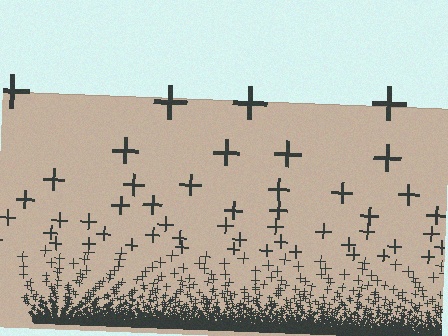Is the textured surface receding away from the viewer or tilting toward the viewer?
The surface appears to tilt toward the viewer. Texture elements get larger and sparser toward the top.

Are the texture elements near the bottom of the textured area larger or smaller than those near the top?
Smaller. The gradient is inverted — elements near the bottom are smaller and denser.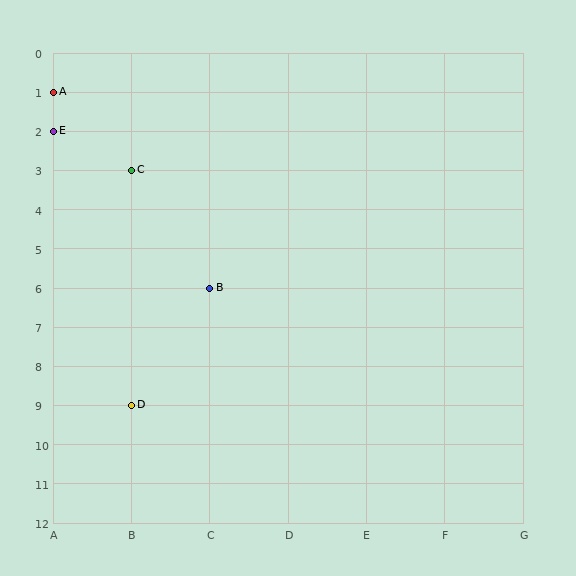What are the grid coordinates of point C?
Point C is at grid coordinates (B, 3).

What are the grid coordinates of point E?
Point E is at grid coordinates (A, 2).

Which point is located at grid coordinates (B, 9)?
Point D is at (B, 9).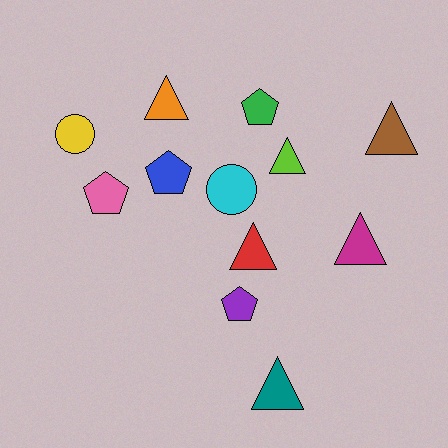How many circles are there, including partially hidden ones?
There are 2 circles.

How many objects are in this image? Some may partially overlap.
There are 12 objects.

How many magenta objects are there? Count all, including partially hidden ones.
There is 1 magenta object.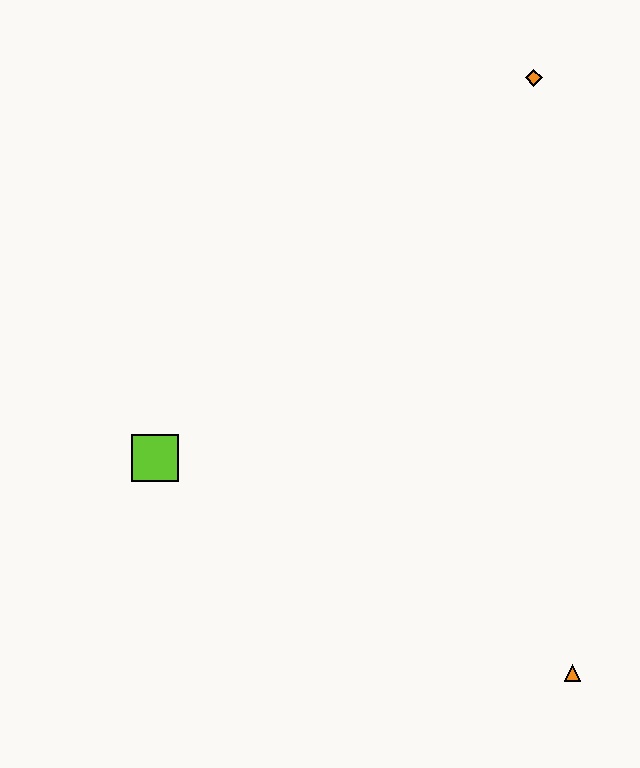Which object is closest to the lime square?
The orange triangle is closest to the lime square.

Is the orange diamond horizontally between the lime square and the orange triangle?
Yes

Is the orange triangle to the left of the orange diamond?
No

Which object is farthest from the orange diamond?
The orange triangle is farthest from the orange diamond.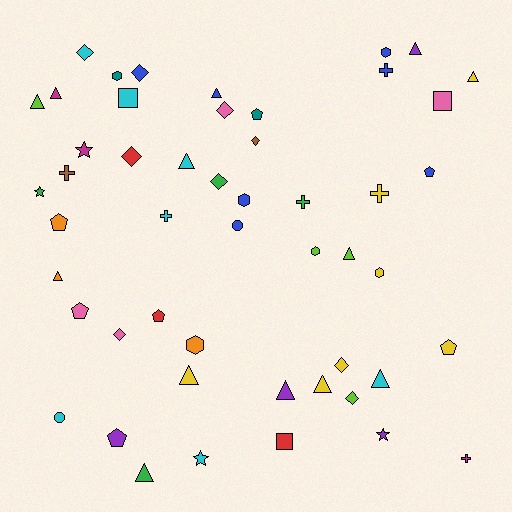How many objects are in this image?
There are 50 objects.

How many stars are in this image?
There are 4 stars.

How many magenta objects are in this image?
There are 3 magenta objects.